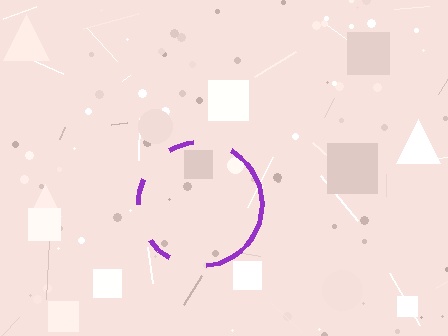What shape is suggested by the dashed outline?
The dashed outline suggests a circle.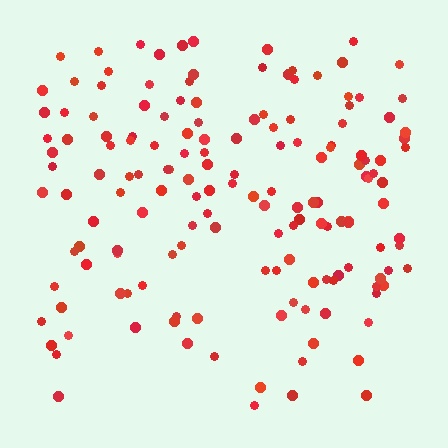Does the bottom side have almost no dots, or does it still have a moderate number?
Still a moderate number, just noticeably fewer than the top.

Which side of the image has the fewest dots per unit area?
The bottom.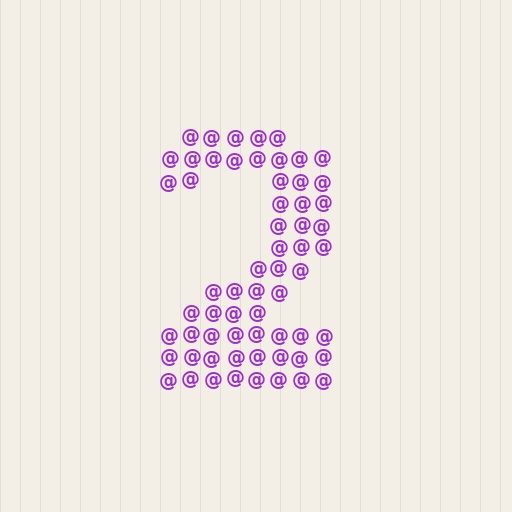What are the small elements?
The small elements are at signs.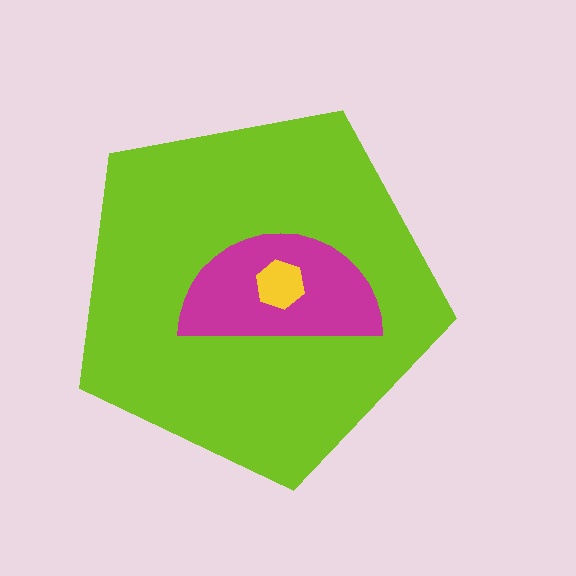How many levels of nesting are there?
3.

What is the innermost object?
The yellow hexagon.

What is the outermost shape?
The lime pentagon.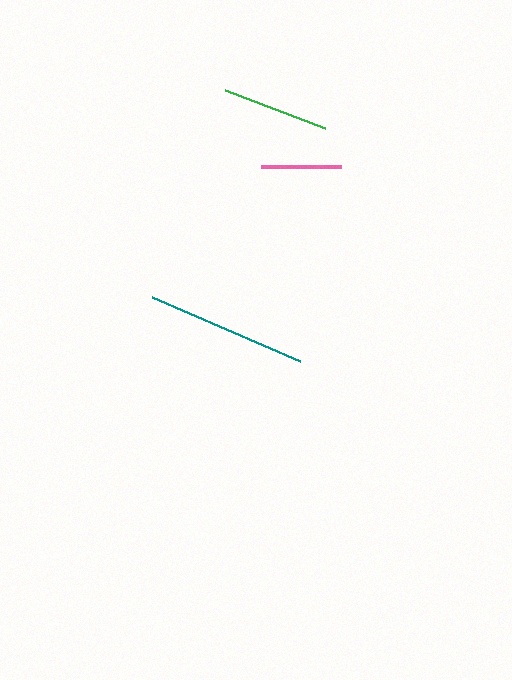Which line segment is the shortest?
The pink line is the shortest at approximately 80 pixels.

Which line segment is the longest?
The teal line is the longest at approximately 161 pixels.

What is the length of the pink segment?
The pink segment is approximately 80 pixels long.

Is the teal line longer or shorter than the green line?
The teal line is longer than the green line.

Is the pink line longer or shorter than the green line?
The green line is longer than the pink line.